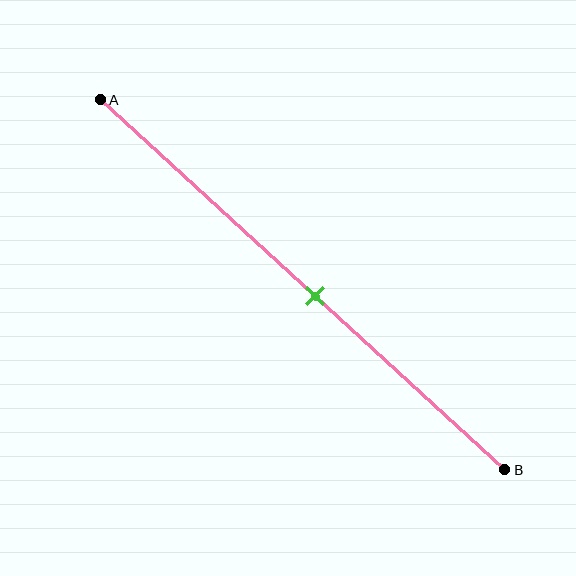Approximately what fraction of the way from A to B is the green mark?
The green mark is approximately 55% of the way from A to B.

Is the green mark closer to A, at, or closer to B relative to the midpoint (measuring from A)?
The green mark is closer to point B than the midpoint of segment AB.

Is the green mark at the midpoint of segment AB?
No, the mark is at about 55% from A, not at the 50% midpoint.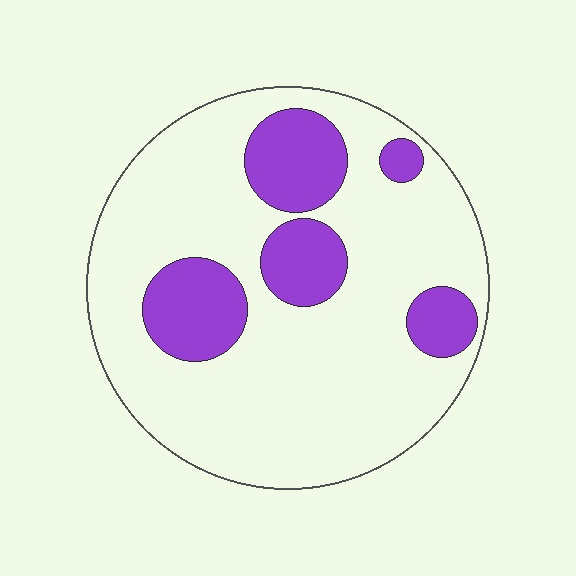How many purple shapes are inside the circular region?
5.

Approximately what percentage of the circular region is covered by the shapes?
Approximately 25%.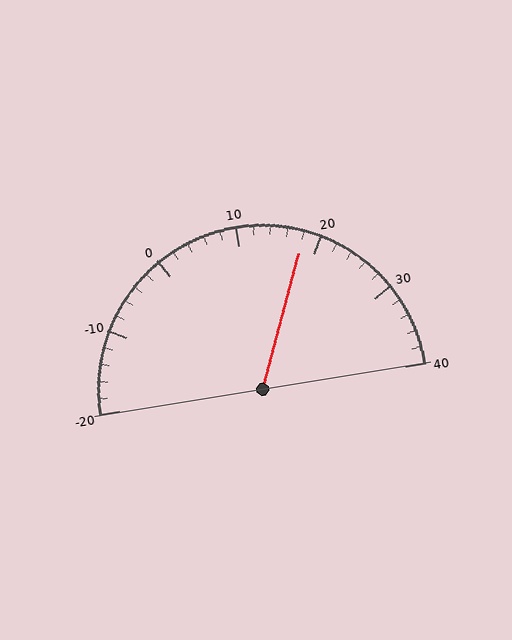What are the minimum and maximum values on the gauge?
The gauge ranges from -20 to 40.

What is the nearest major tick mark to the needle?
The nearest major tick mark is 20.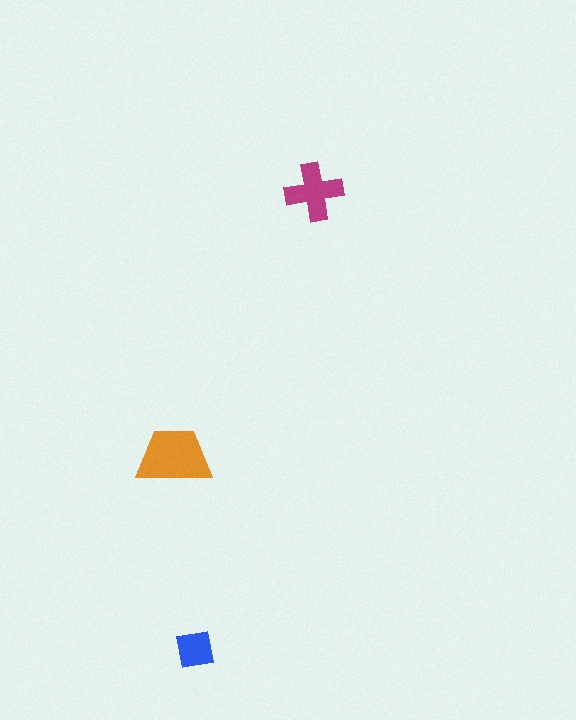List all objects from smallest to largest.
The blue square, the magenta cross, the orange trapezoid.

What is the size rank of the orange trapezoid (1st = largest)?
1st.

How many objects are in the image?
There are 3 objects in the image.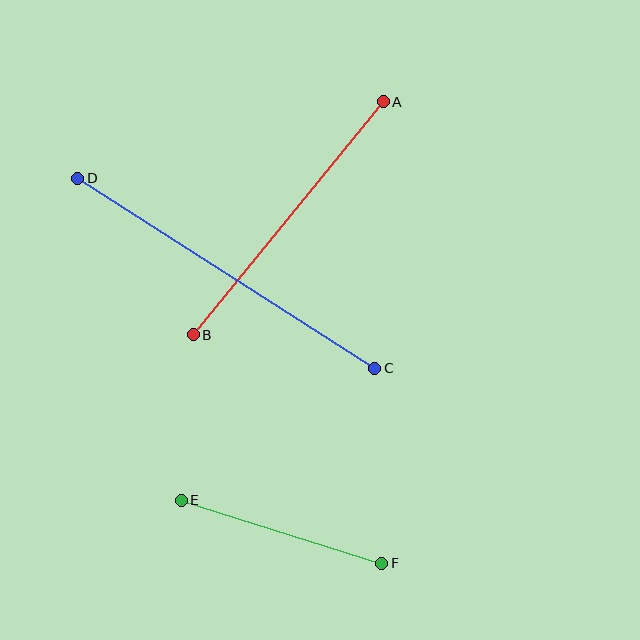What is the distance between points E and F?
The distance is approximately 210 pixels.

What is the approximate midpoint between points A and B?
The midpoint is at approximately (288, 218) pixels.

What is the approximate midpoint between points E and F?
The midpoint is at approximately (282, 532) pixels.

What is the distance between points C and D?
The distance is approximately 353 pixels.